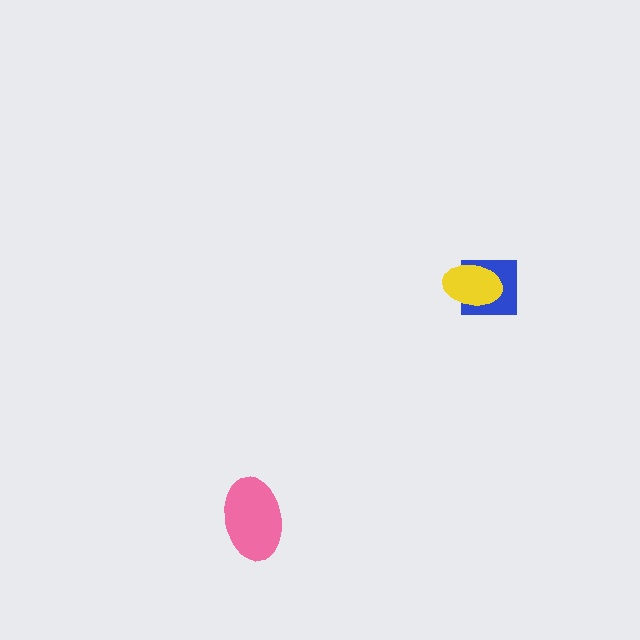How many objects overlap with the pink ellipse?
0 objects overlap with the pink ellipse.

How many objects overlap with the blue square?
1 object overlaps with the blue square.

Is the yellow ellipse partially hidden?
No, no other shape covers it.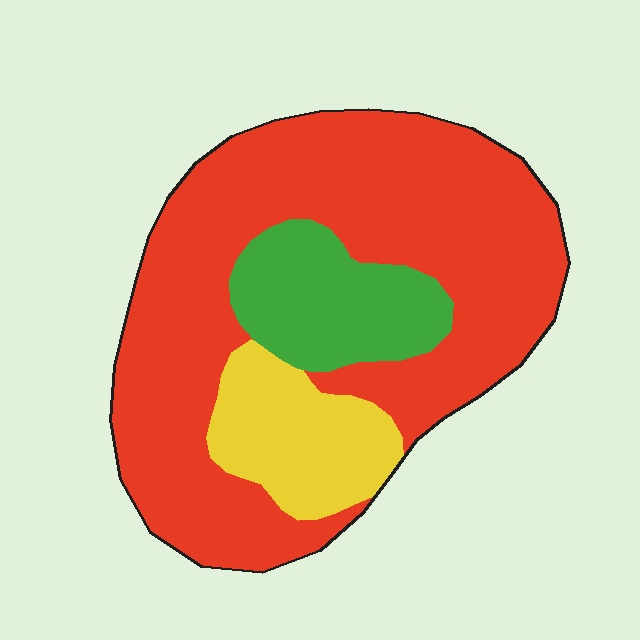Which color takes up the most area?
Red, at roughly 70%.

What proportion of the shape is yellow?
Yellow covers 15% of the shape.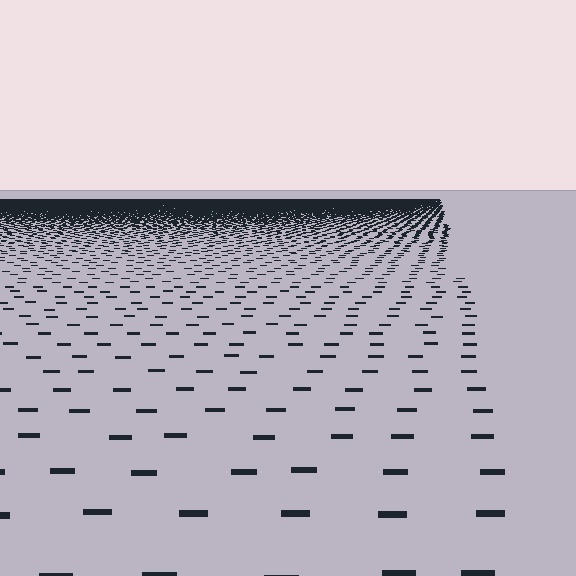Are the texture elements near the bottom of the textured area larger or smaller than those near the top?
Larger. Near the bottom, elements are closer to the viewer and appear at a bigger on-screen size.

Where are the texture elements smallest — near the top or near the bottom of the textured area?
Near the top.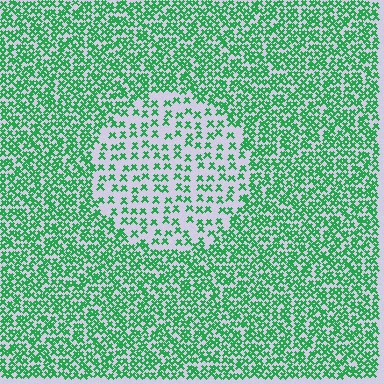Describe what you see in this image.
The image contains small green elements arranged at two different densities. A circle-shaped region is visible where the elements are less densely packed than the surrounding area.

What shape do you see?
I see a circle.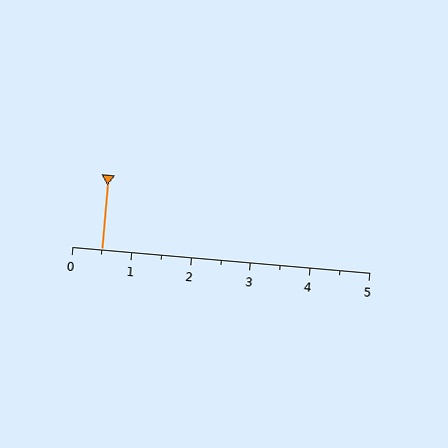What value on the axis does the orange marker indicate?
The marker indicates approximately 0.5.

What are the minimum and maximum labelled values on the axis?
The axis runs from 0 to 5.